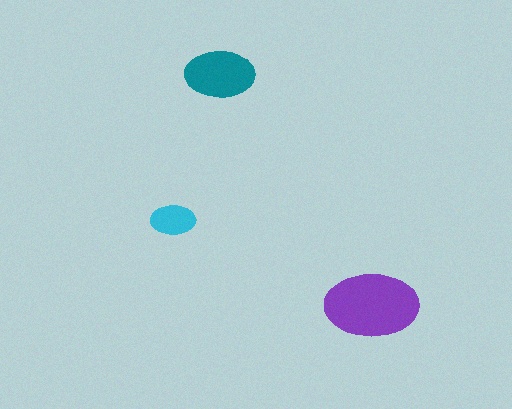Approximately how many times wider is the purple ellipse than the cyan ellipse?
About 2 times wider.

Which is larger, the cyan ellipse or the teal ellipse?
The teal one.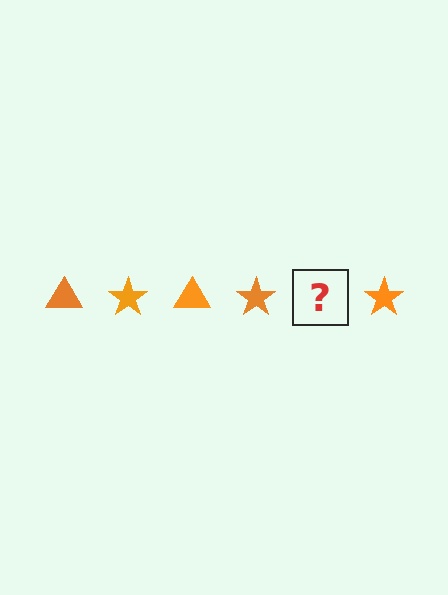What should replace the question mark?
The question mark should be replaced with an orange triangle.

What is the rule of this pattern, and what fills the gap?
The rule is that the pattern cycles through triangle, star shapes in orange. The gap should be filled with an orange triangle.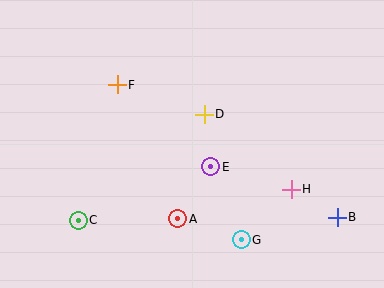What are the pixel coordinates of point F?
Point F is at (117, 85).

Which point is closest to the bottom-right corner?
Point B is closest to the bottom-right corner.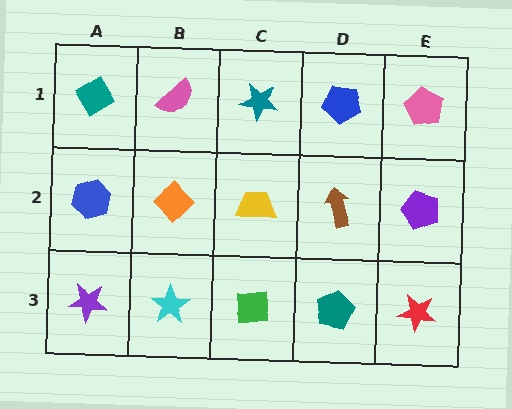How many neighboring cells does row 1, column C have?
3.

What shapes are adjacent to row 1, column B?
An orange diamond (row 2, column B), a teal diamond (row 1, column A), a teal star (row 1, column C).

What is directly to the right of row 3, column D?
A red star.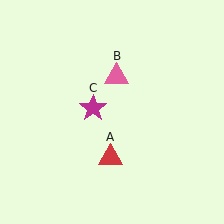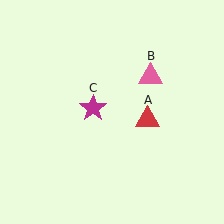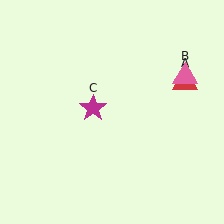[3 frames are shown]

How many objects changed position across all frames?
2 objects changed position: red triangle (object A), pink triangle (object B).